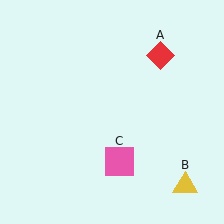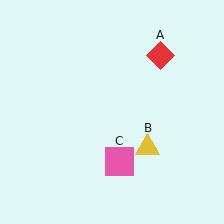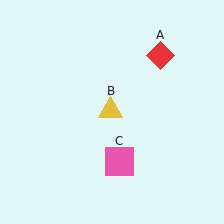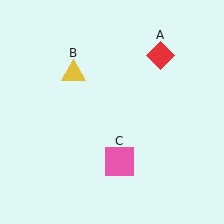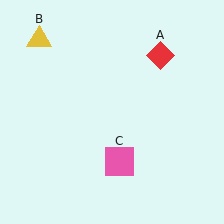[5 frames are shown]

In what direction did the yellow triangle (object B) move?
The yellow triangle (object B) moved up and to the left.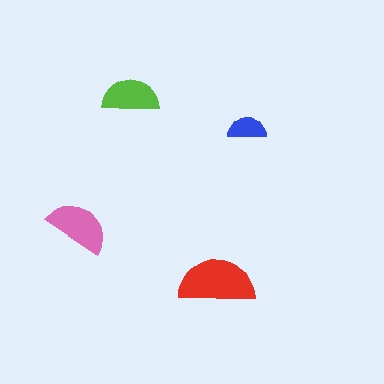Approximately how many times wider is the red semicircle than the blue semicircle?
About 2 times wider.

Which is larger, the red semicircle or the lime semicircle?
The red one.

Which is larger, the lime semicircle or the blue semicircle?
The lime one.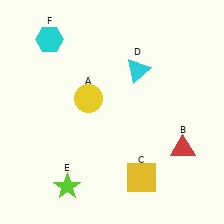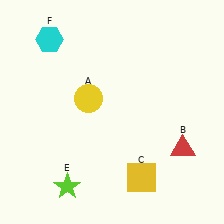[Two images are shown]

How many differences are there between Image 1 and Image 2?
There is 1 difference between the two images.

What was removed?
The cyan triangle (D) was removed in Image 2.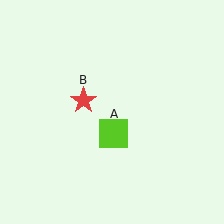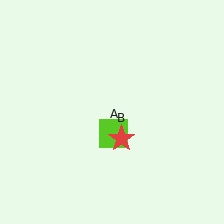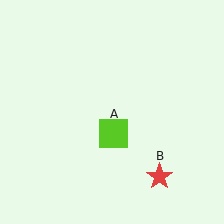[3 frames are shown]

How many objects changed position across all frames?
1 object changed position: red star (object B).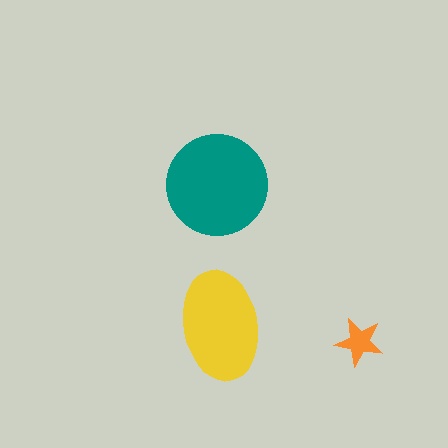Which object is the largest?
The teal circle.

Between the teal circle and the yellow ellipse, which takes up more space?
The teal circle.